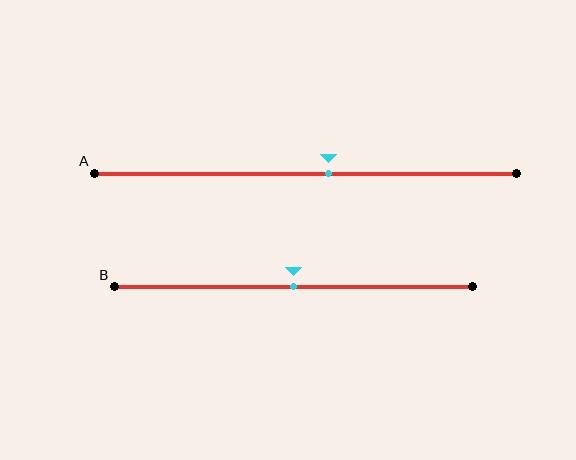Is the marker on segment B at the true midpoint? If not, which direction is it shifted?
Yes, the marker on segment B is at the true midpoint.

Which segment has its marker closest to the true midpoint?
Segment B has its marker closest to the true midpoint.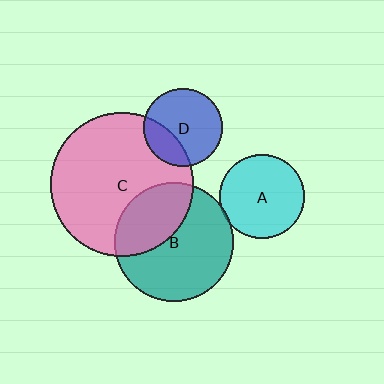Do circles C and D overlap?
Yes.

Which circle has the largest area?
Circle C (pink).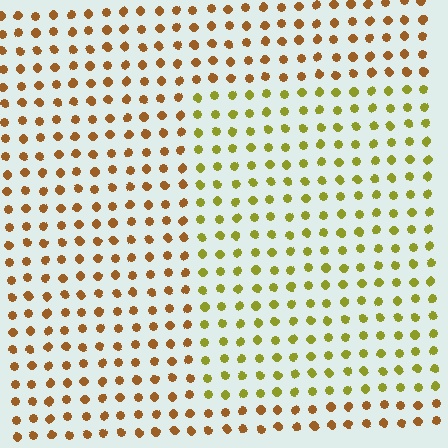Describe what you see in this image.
The image is filled with small brown elements in a uniform arrangement. A rectangle-shaped region is visible where the elements are tinted to a slightly different hue, forming a subtle color boundary.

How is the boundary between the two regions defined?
The boundary is defined purely by a slight shift in hue (about 39 degrees). Spacing, size, and orientation are identical on both sides.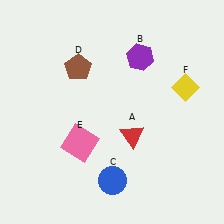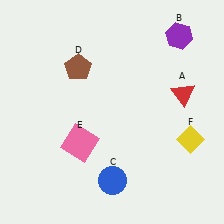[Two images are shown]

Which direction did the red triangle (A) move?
The red triangle (A) moved right.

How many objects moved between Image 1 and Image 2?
3 objects moved between the two images.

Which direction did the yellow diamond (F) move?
The yellow diamond (F) moved down.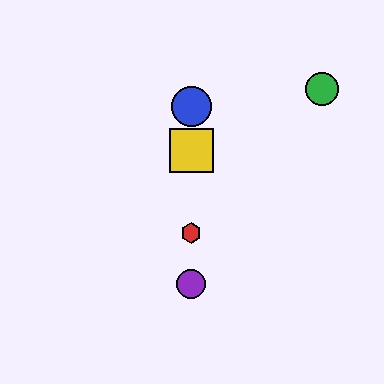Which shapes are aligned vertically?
The red hexagon, the blue circle, the yellow square, the purple circle are aligned vertically.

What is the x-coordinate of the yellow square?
The yellow square is at x≈191.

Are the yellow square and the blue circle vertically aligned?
Yes, both are at x≈191.